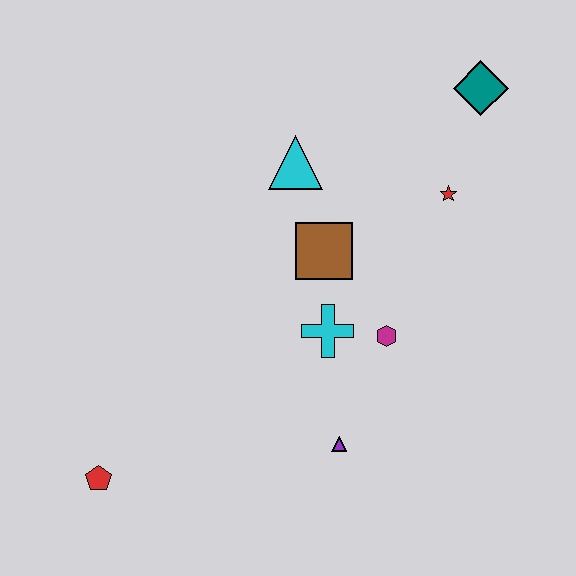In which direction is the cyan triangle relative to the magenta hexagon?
The cyan triangle is above the magenta hexagon.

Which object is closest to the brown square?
The cyan cross is closest to the brown square.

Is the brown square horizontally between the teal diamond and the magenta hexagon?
No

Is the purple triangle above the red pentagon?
Yes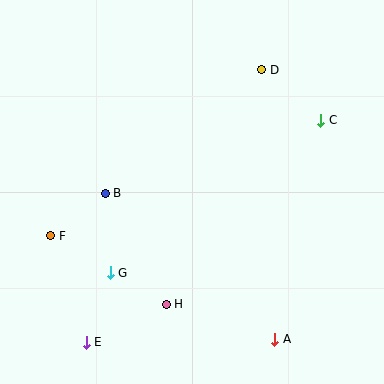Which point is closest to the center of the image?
Point B at (105, 193) is closest to the center.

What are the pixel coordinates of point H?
Point H is at (166, 304).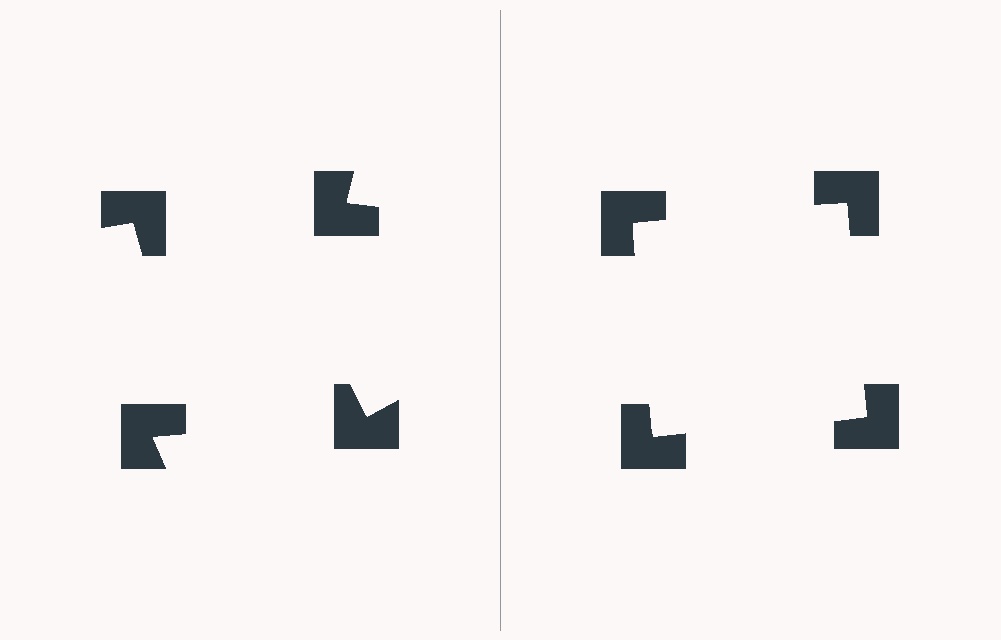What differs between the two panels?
The notched squares are positioned identically on both sides; only the wedge orientations differ. On the right they align to a square; on the left they are misaligned.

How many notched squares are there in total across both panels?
8 — 4 on each side.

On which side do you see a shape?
An illusory square appears on the right side. On the left side the wedge cuts are rotated, so no coherent shape forms.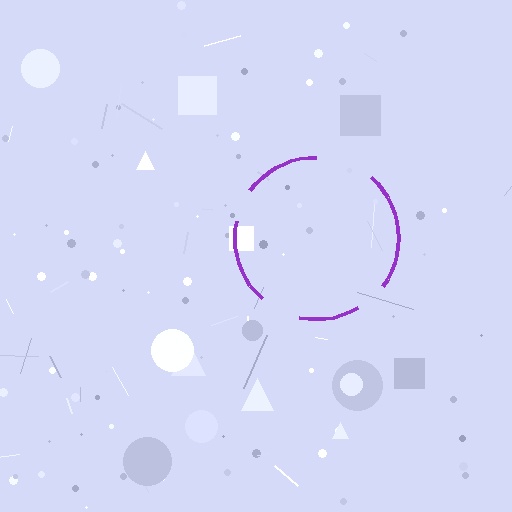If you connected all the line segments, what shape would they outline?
They would outline a circle.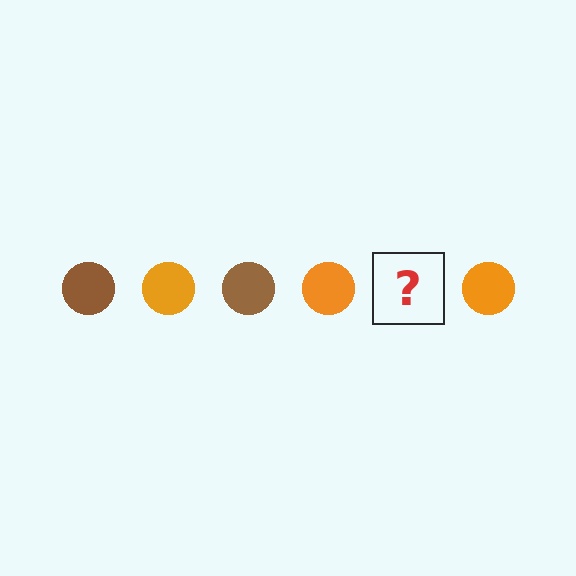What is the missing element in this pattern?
The missing element is a brown circle.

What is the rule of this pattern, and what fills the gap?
The rule is that the pattern cycles through brown, orange circles. The gap should be filled with a brown circle.